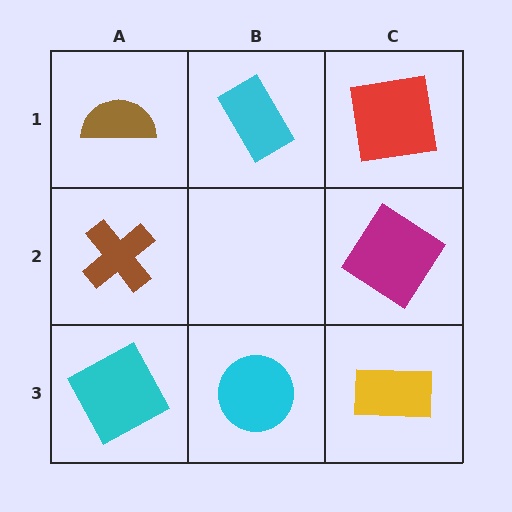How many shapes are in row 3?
3 shapes.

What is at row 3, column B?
A cyan circle.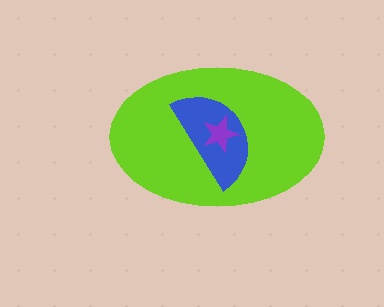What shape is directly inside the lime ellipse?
The blue semicircle.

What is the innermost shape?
The purple star.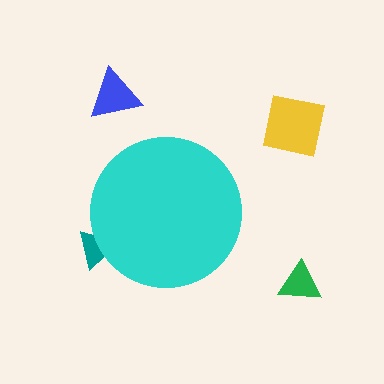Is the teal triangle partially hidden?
Yes, the teal triangle is partially hidden behind the cyan circle.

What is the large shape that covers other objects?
A cyan circle.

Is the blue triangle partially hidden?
No, the blue triangle is fully visible.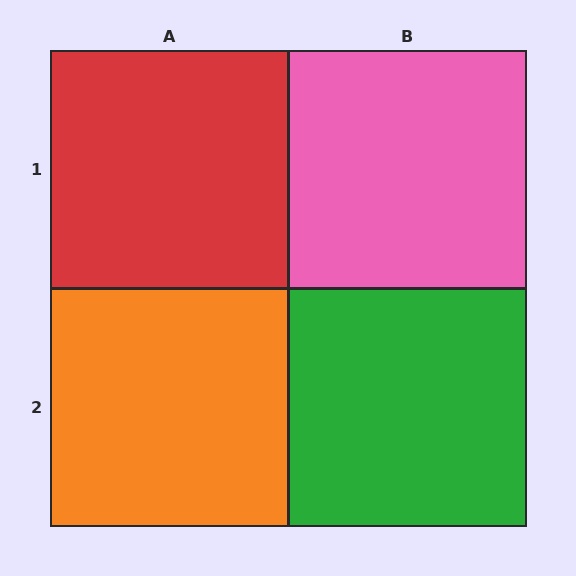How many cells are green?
1 cell is green.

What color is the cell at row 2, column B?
Green.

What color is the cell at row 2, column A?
Orange.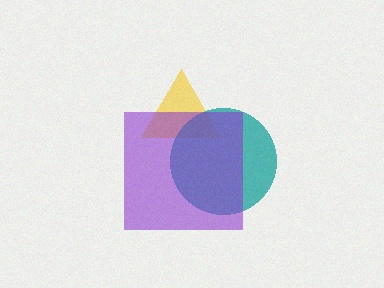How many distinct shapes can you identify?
There are 3 distinct shapes: a yellow triangle, a teal circle, a purple square.